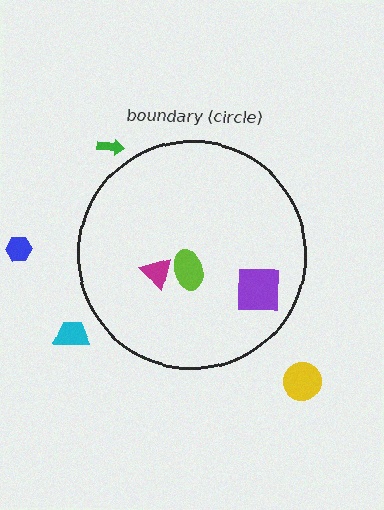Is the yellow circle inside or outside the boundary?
Outside.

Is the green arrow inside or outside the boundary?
Outside.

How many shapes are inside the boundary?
3 inside, 4 outside.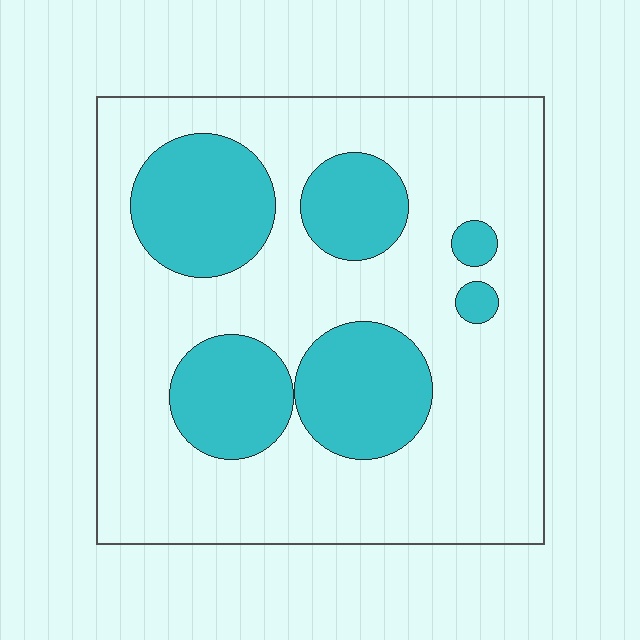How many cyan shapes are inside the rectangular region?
6.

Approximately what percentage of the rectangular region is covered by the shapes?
Approximately 30%.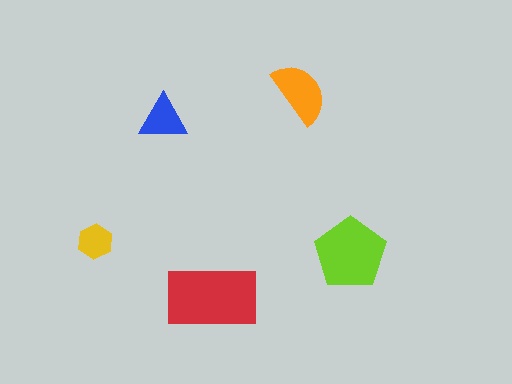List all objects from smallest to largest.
The yellow hexagon, the blue triangle, the orange semicircle, the lime pentagon, the red rectangle.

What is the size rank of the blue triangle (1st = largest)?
4th.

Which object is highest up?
The orange semicircle is topmost.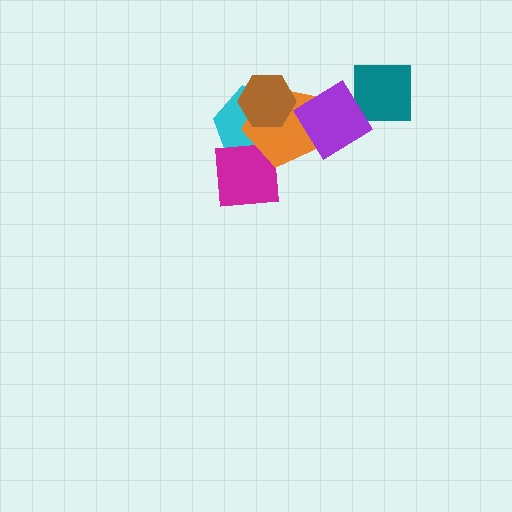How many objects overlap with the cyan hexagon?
3 objects overlap with the cyan hexagon.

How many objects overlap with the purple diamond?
1 object overlaps with the purple diamond.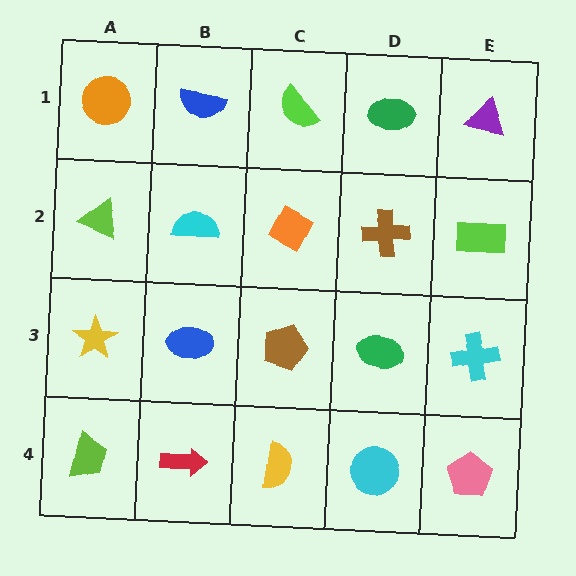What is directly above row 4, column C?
A brown pentagon.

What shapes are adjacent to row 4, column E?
A cyan cross (row 3, column E), a cyan circle (row 4, column D).